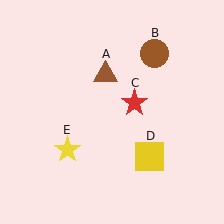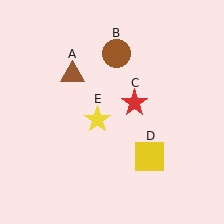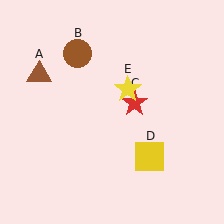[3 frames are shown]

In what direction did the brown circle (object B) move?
The brown circle (object B) moved left.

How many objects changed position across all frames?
3 objects changed position: brown triangle (object A), brown circle (object B), yellow star (object E).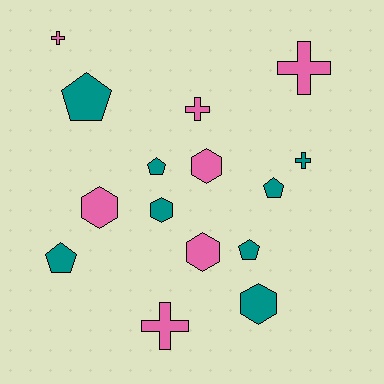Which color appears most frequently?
Teal, with 8 objects.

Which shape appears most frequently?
Pentagon, with 5 objects.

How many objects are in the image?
There are 15 objects.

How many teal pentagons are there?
There are 5 teal pentagons.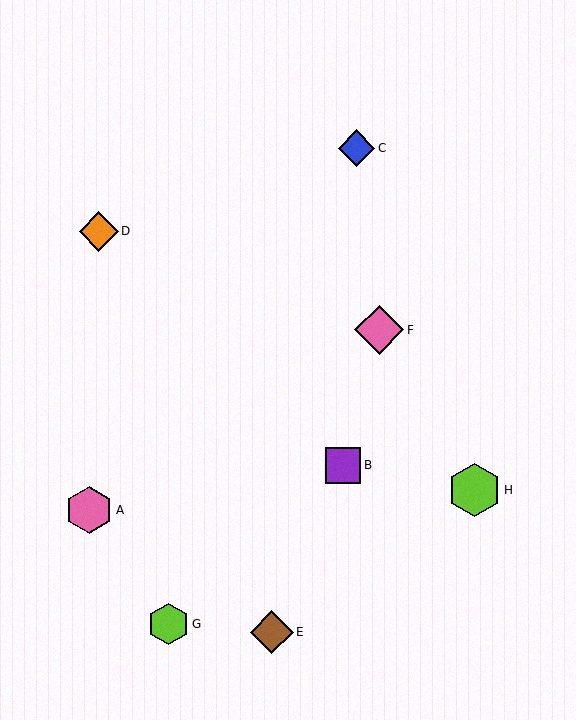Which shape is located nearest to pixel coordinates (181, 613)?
The lime hexagon (labeled G) at (168, 624) is nearest to that location.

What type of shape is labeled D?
Shape D is an orange diamond.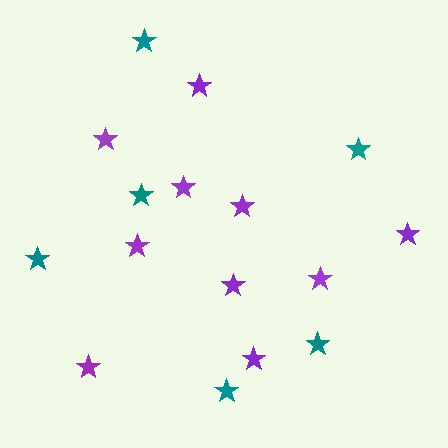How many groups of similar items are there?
There are 2 groups: one group of purple stars (10) and one group of teal stars (6).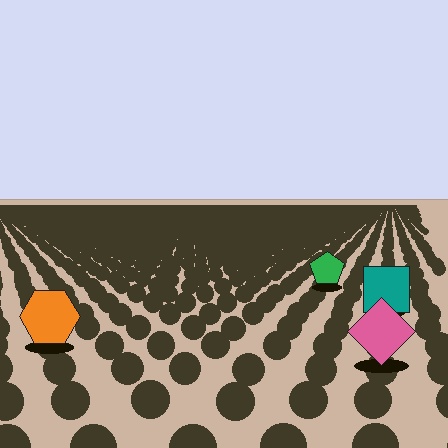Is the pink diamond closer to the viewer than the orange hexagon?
Yes. The pink diamond is closer — you can tell from the texture gradient: the ground texture is coarser near it.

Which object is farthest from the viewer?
The green pentagon is farthest from the viewer. It appears smaller and the ground texture around it is denser.